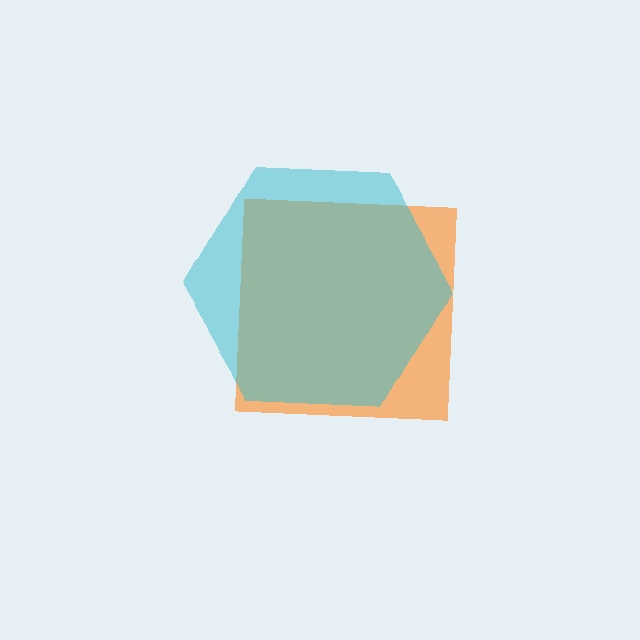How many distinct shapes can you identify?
There are 2 distinct shapes: an orange square, a cyan hexagon.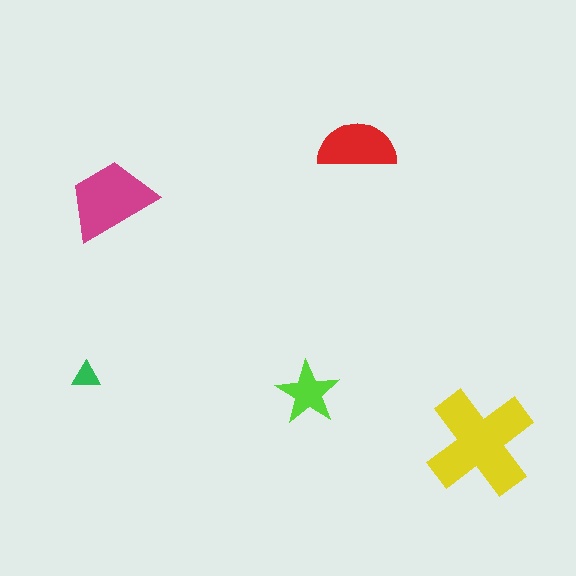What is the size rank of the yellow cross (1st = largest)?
1st.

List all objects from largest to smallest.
The yellow cross, the magenta trapezoid, the red semicircle, the lime star, the green triangle.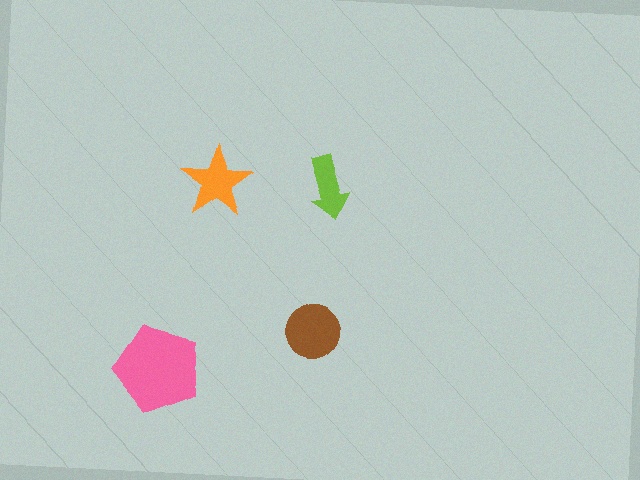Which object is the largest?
The pink pentagon.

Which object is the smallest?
The lime arrow.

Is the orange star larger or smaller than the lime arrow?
Larger.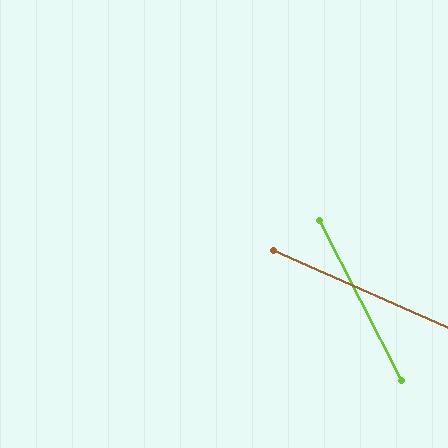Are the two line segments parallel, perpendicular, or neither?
Neither parallel nor perpendicular — they differ by about 39°.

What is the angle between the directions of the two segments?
Approximately 39 degrees.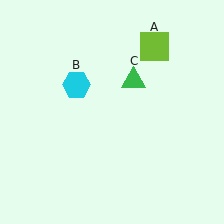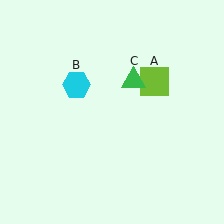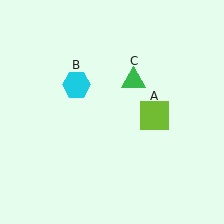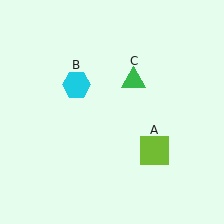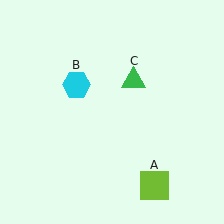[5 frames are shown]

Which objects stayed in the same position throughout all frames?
Cyan hexagon (object B) and green triangle (object C) remained stationary.